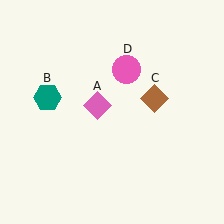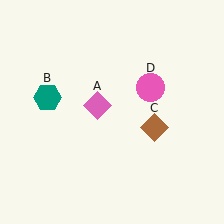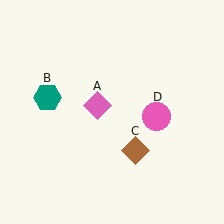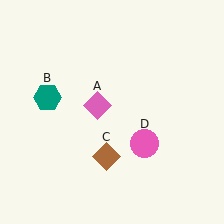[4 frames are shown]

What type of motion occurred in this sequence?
The brown diamond (object C), pink circle (object D) rotated clockwise around the center of the scene.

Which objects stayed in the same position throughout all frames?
Pink diamond (object A) and teal hexagon (object B) remained stationary.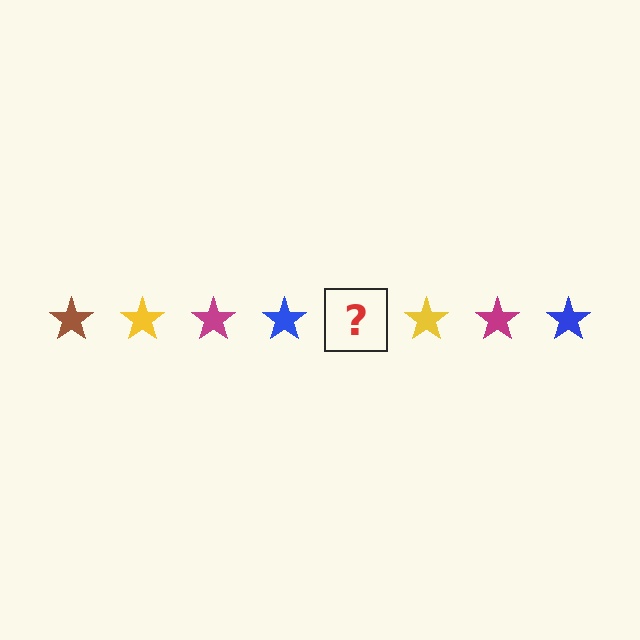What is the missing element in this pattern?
The missing element is a brown star.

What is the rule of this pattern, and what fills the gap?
The rule is that the pattern cycles through brown, yellow, magenta, blue stars. The gap should be filled with a brown star.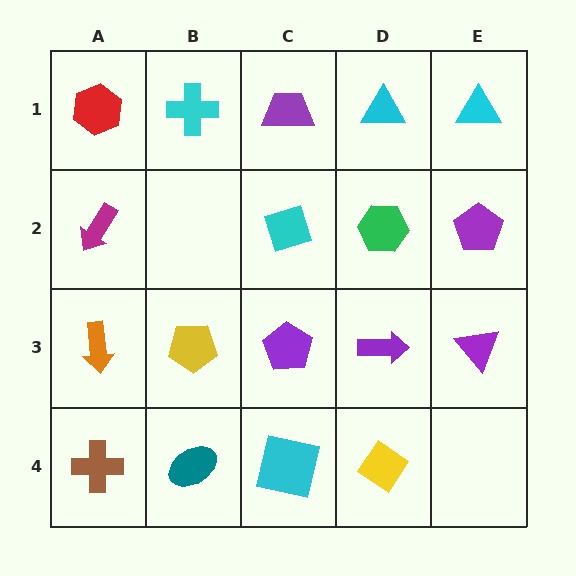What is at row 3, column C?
A purple pentagon.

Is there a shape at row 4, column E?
No, that cell is empty.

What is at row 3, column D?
A purple arrow.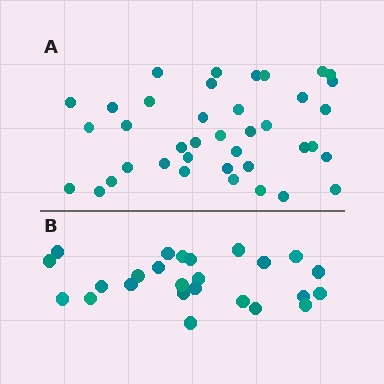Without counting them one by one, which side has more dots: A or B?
Region A (the top region) has more dots.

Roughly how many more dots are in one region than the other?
Region A has approximately 15 more dots than region B.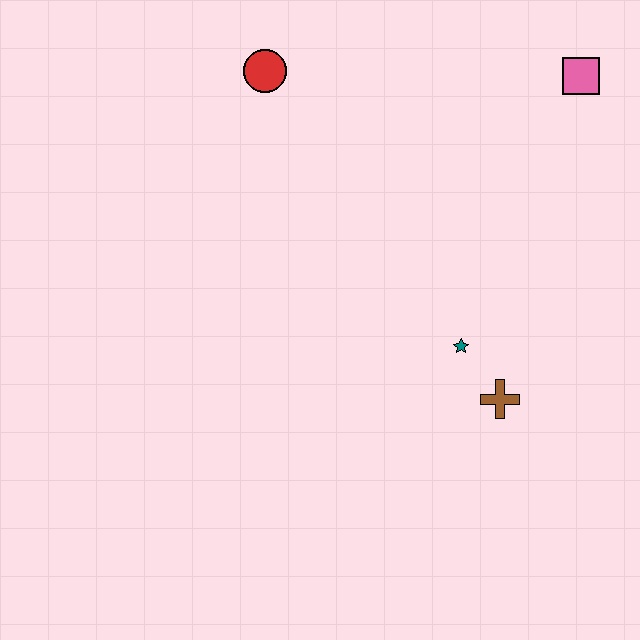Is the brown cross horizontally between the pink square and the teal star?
Yes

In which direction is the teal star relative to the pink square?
The teal star is below the pink square.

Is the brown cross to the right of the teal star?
Yes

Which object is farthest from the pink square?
The brown cross is farthest from the pink square.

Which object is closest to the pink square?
The teal star is closest to the pink square.